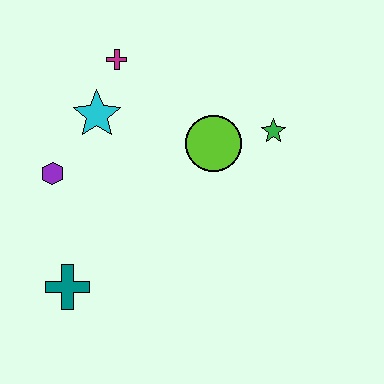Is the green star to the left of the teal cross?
No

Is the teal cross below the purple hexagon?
Yes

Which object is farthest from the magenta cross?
The teal cross is farthest from the magenta cross.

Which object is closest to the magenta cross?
The cyan star is closest to the magenta cross.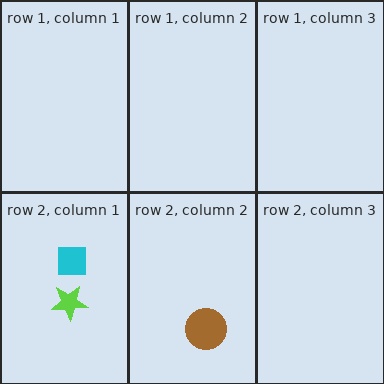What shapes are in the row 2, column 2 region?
The brown circle.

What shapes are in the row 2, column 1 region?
The lime star, the cyan square.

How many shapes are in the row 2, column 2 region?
1.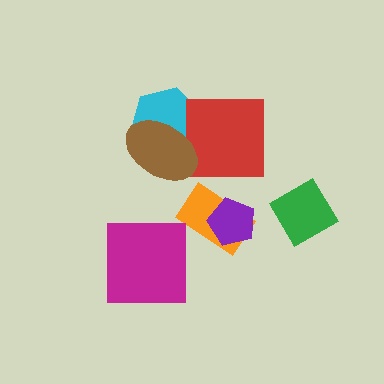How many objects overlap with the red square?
2 objects overlap with the red square.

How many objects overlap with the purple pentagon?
1 object overlaps with the purple pentagon.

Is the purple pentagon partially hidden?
No, no other shape covers it.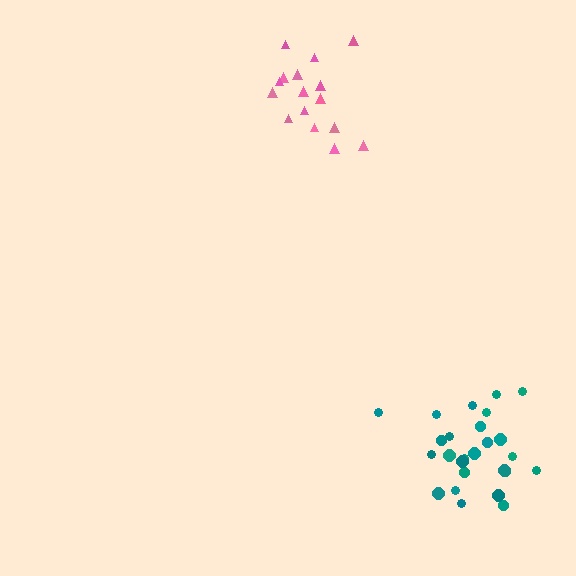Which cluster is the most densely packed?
Teal.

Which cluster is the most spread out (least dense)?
Pink.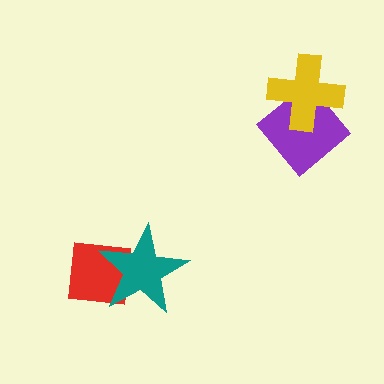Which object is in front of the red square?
The teal star is in front of the red square.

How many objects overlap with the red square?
1 object overlaps with the red square.